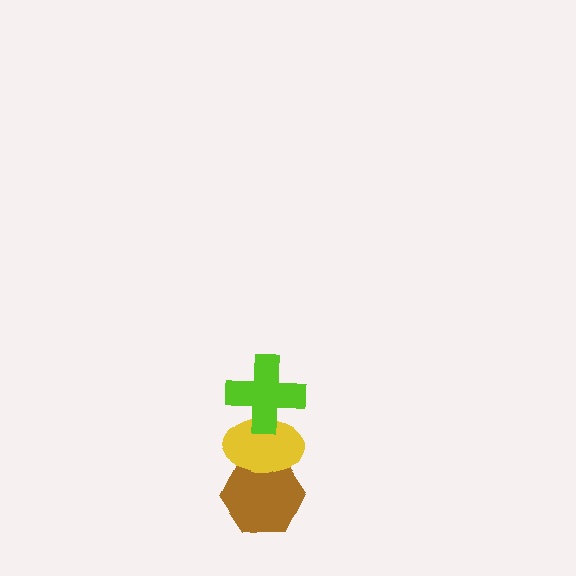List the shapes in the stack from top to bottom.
From top to bottom: the lime cross, the yellow ellipse, the brown hexagon.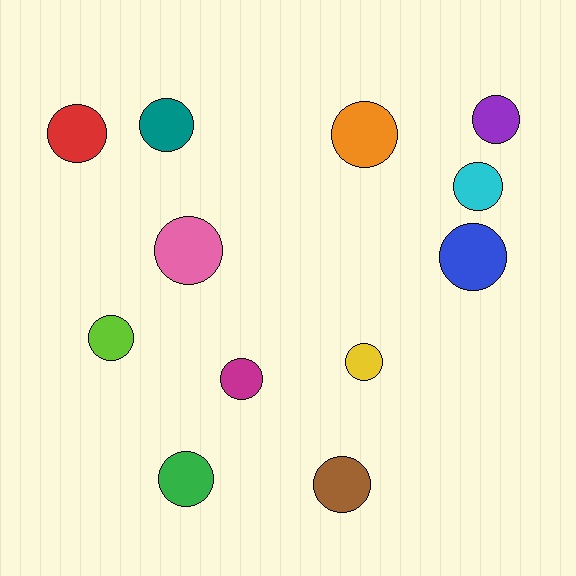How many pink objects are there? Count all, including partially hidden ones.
There is 1 pink object.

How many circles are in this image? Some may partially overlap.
There are 12 circles.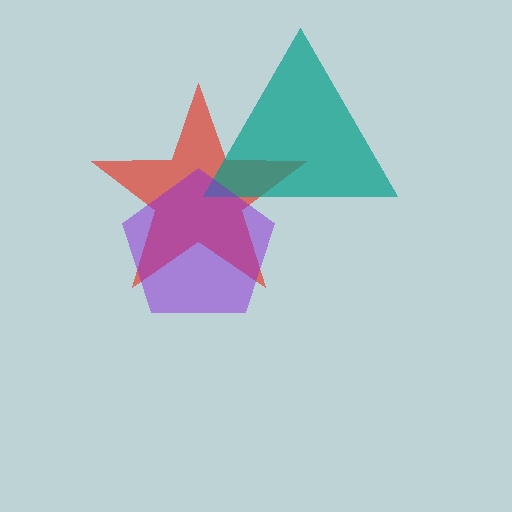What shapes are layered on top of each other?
The layered shapes are: a red star, a teal triangle, a purple pentagon.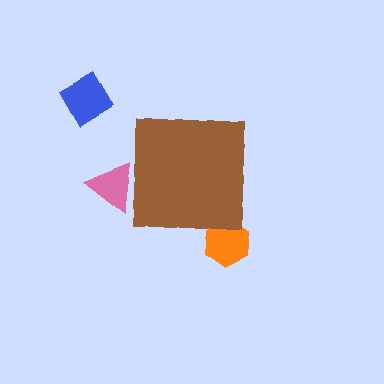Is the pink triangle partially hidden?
Yes, the pink triangle is partially hidden behind the brown square.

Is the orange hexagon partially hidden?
Yes, the orange hexagon is partially hidden behind the brown square.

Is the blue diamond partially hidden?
No, the blue diamond is fully visible.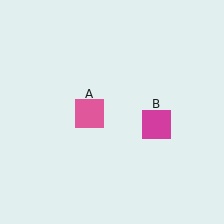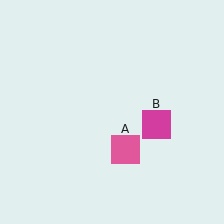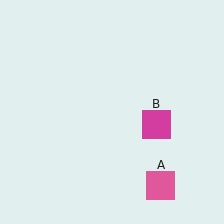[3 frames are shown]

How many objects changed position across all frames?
1 object changed position: pink square (object A).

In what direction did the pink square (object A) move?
The pink square (object A) moved down and to the right.